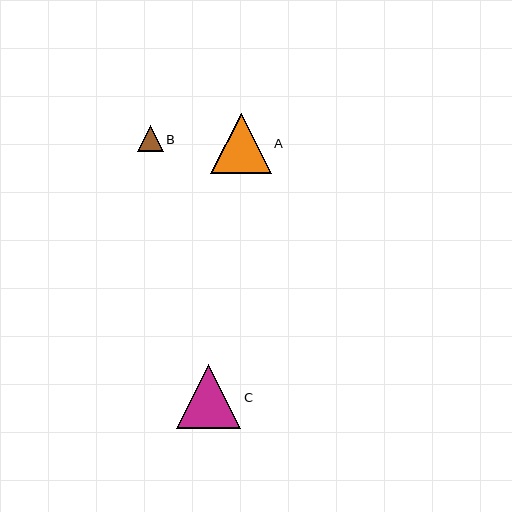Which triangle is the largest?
Triangle C is the largest with a size of approximately 64 pixels.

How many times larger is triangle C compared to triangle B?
Triangle C is approximately 2.5 times the size of triangle B.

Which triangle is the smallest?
Triangle B is the smallest with a size of approximately 26 pixels.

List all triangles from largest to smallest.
From largest to smallest: C, A, B.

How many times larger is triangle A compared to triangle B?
Triangle A is approximately 2.3 times the size of triangle B.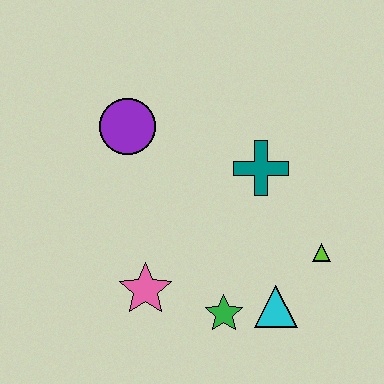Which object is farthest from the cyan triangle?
The purple circle is farthest from the cyan triangle.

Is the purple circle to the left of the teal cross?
Yes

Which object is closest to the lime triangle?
The cyan triangle is closest to the lime triangle.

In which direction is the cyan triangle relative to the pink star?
The cyan triangle is to the right of the pink star.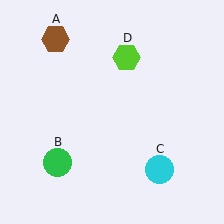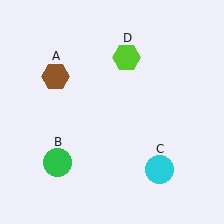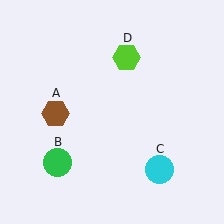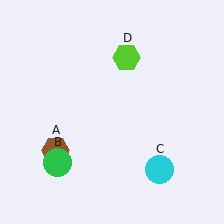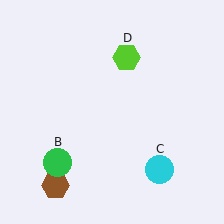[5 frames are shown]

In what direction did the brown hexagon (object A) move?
The brown hexagon (object A) moved down.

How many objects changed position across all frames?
1 object changed position: brown hexagon (object A).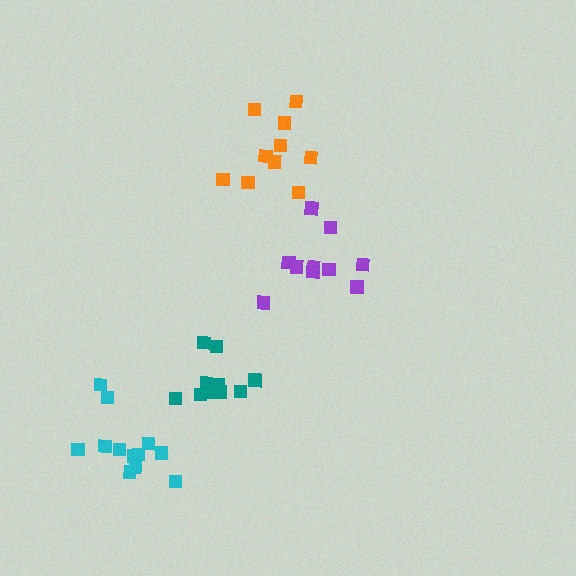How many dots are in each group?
Group 1: 10 dots, Group 2: 10 dots, Group 3: 12 dots, Group 4: 10 dots (42 total).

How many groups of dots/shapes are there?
There are 4 groups.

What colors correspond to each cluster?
The clusters are colored: orange, purple, cyan, teal.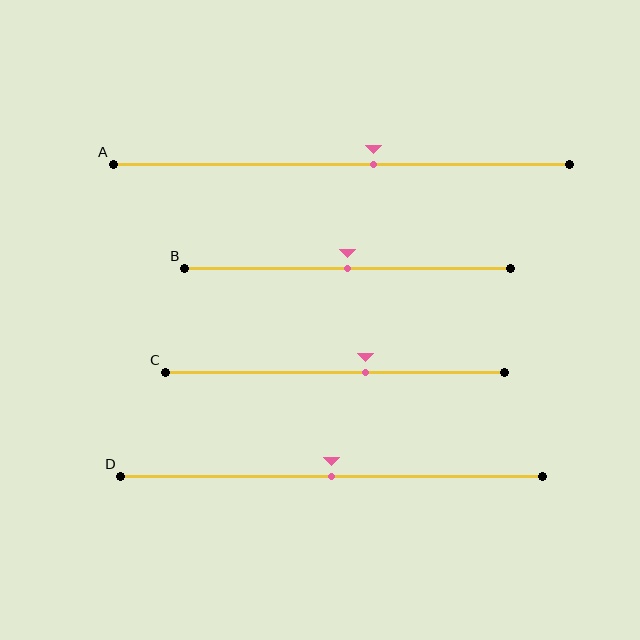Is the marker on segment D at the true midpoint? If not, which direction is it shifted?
Yes, the marker on segment D is at the true midpoint.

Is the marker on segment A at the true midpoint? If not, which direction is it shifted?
No, the marker on segment A is shifted to the right by about 7% of the segment length.